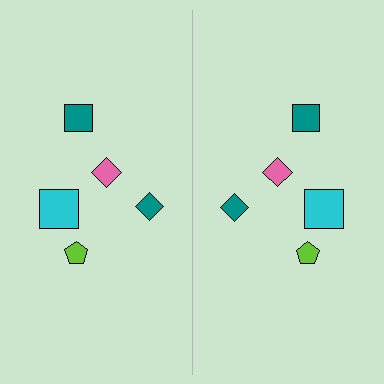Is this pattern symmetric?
Yes, this pattern has bilateral (reflection) symmetry.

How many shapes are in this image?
There are 10 shapes in this image.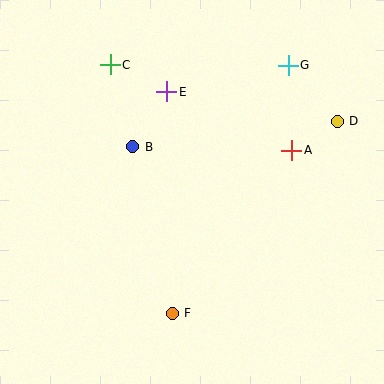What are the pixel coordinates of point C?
Point C is at (110, 65).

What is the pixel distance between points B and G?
The distance between B and G is 175 pixels.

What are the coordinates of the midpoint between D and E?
The midpoint between D and E is at (252, 106).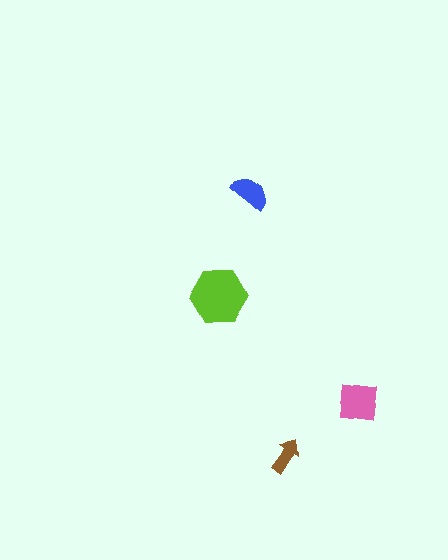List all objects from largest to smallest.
The lime hexagon, the pink square, the blue semicircle, the brown arrow.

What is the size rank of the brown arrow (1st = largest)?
4th.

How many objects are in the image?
There are 4 objects in the image.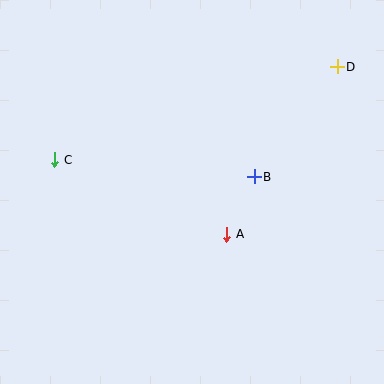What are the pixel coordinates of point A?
Point A is at (227, 234).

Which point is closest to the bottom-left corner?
Point C is closest to the bottom-left corner.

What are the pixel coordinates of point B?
Point B is at (254, 177).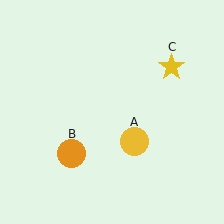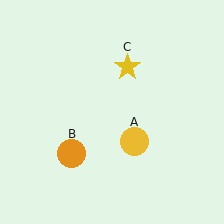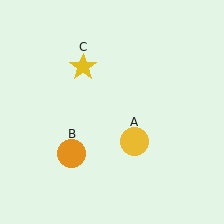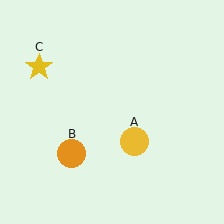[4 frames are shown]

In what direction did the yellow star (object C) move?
The yellow star (object C) moved left.